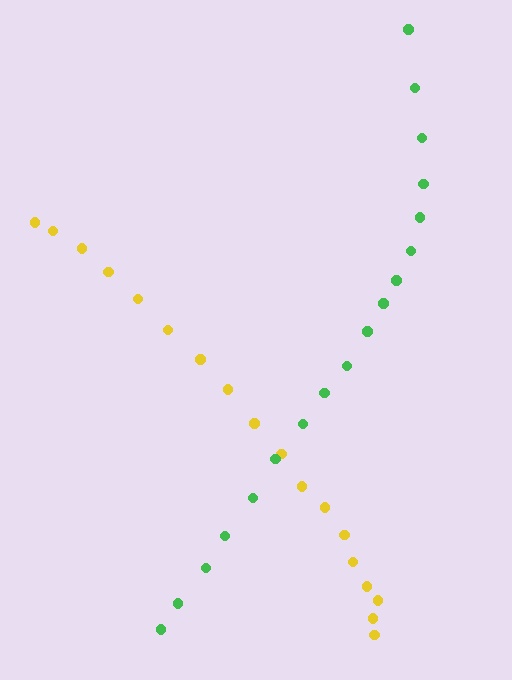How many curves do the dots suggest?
There are 2 distinct paths.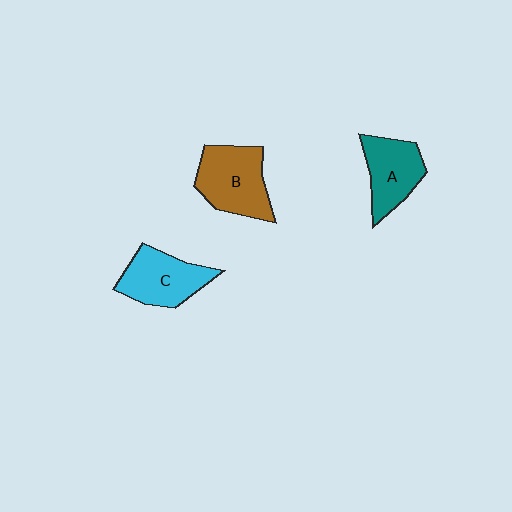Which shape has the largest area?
Shape B (brown).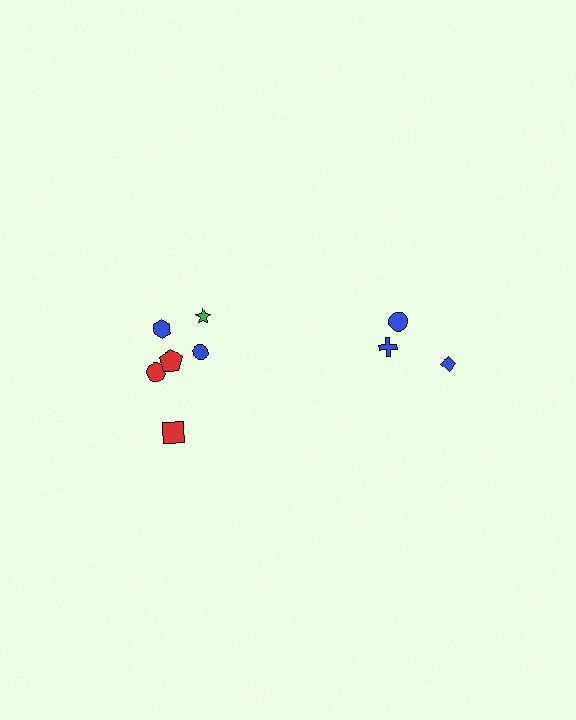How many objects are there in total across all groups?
There are 9 objects.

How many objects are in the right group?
There are 3 objects.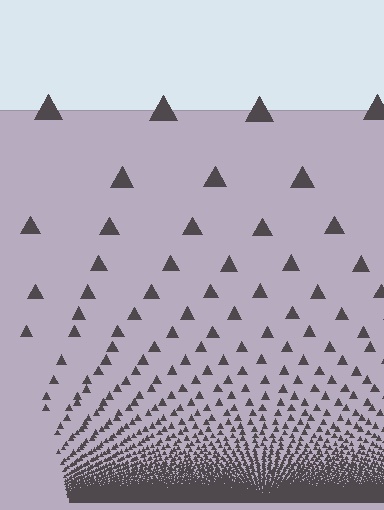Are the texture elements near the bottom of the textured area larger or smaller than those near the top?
Smaller. The gradient is inverted — elements near the bottom are smaller and denser.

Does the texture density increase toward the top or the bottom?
Density increases toward the bottom.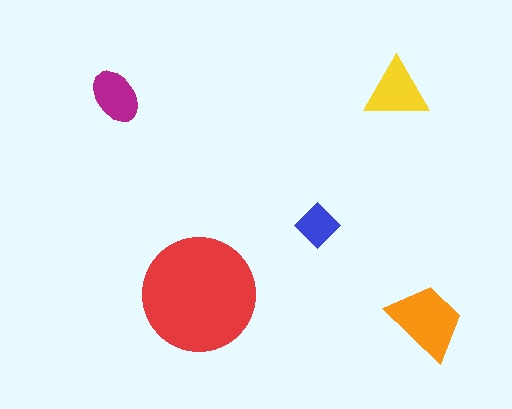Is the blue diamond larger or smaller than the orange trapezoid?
Smaller.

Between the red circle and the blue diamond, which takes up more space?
The red circle.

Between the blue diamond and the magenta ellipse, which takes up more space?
The magenta ellipse.